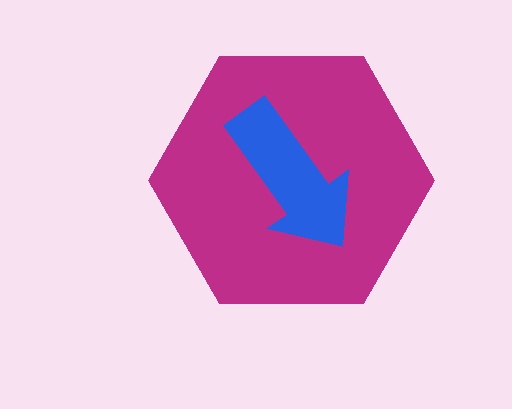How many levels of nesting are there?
2.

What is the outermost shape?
The magenta hexagon.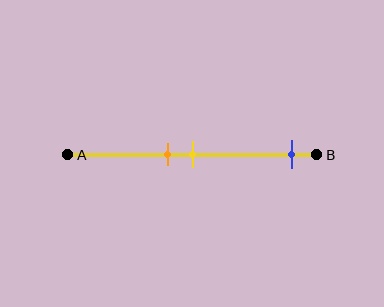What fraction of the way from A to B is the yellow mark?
The yellow mark is approximately 50% (0.5) of the way from A to B.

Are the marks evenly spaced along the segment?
No, the marks are not evenly spaced.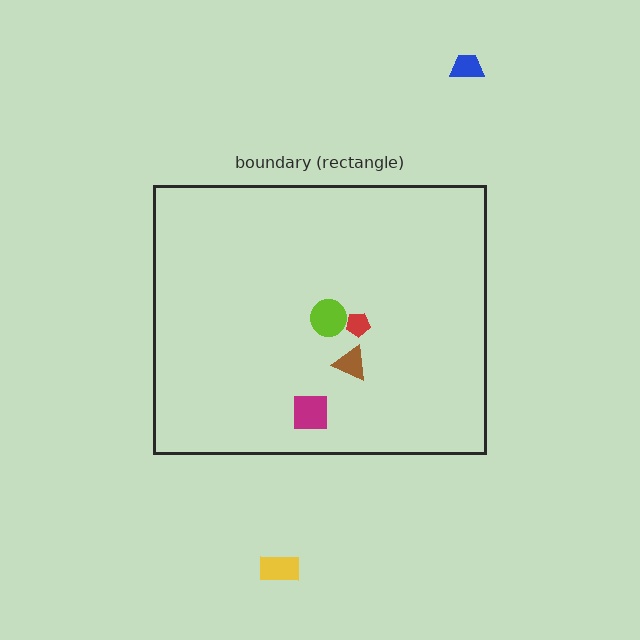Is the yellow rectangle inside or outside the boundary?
Outside.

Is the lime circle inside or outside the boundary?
Inside.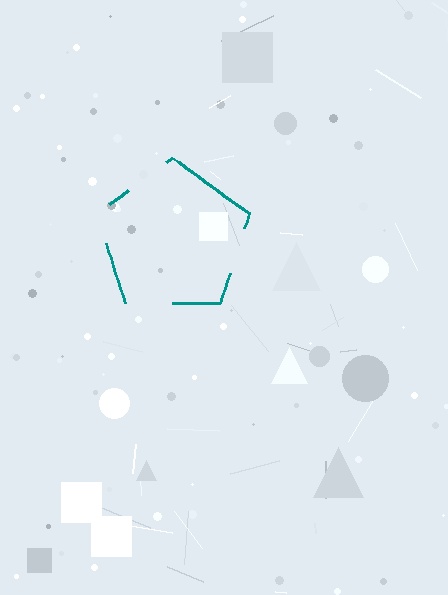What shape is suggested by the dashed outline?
The dashed outline suggests a pentagon.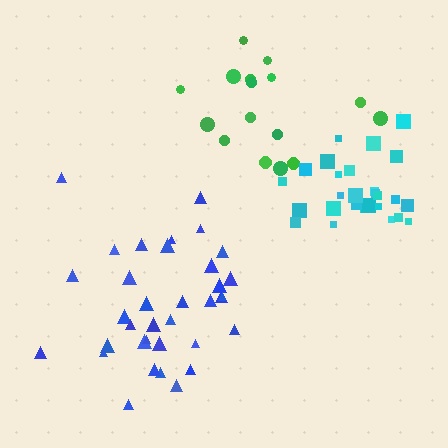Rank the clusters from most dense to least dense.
cyan, blue, green.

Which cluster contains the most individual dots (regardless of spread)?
Blue (35).